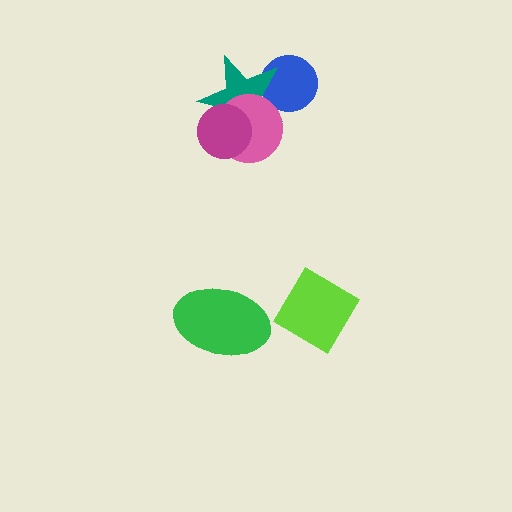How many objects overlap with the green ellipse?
0 objects overlap with the green ellipse.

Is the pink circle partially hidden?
Yes, it is partially covered by another shape.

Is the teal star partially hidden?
Yes, it is partially covered by another shape.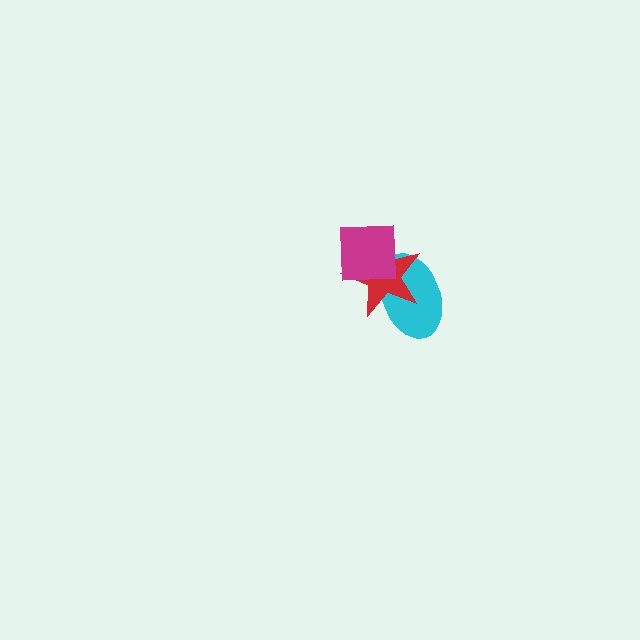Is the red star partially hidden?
Yes, it is partially covered by another shape.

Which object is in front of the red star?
The magenta square is in front of the red star.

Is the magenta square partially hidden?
No, no other shape covers it.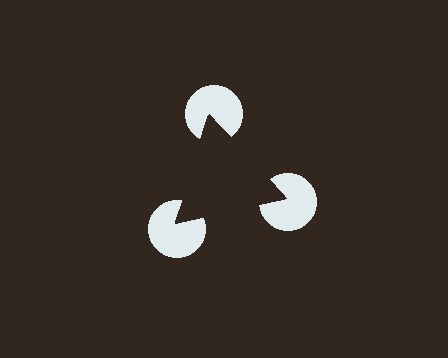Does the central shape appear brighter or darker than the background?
It typically appears slightly darker than the background, even though no actual brightness change is drawn.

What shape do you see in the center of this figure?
An illusory triangle — its edges are inferred from the aligned wedge cuts in the pac-man discs, not physically drawn.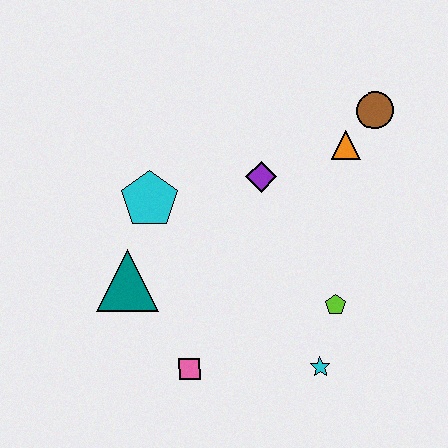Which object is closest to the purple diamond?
The orange triangle is closest to the purple diamond.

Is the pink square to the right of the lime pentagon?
No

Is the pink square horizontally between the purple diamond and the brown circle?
No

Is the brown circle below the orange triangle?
No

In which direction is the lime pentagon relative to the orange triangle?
The lime pentagon is below the orange triangle.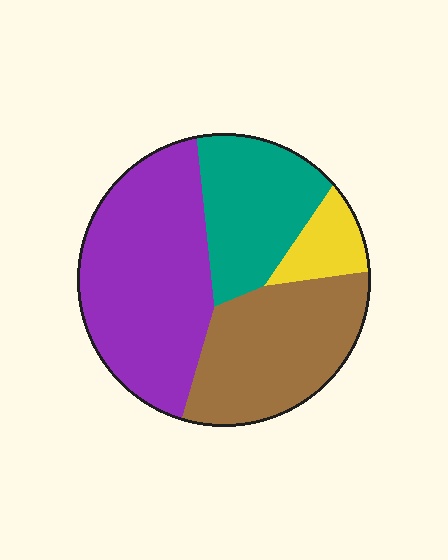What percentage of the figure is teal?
Teal covers around 20% of the figure.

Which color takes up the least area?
Yellow, at roughly 10%.